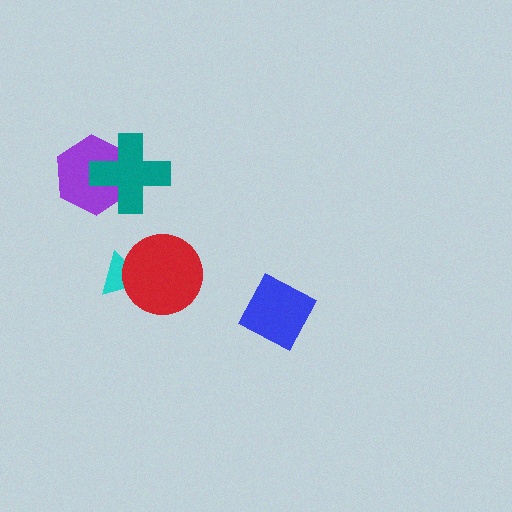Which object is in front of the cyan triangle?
The red circle is in front of the cyan triangle.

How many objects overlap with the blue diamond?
0 objects overlap with the blue diamond.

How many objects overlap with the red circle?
1 object overlaps with the red circle.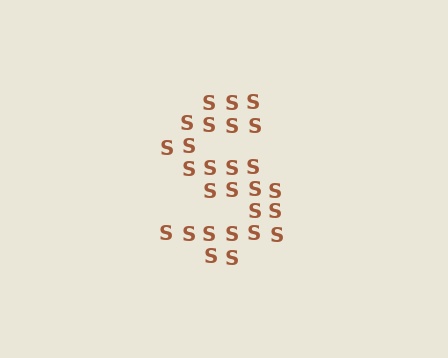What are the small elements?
The small elements are letter S's.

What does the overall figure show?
The overall figure shows the letter S.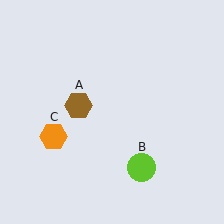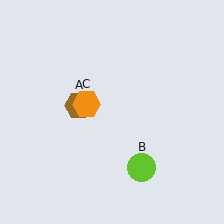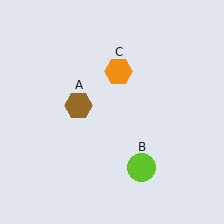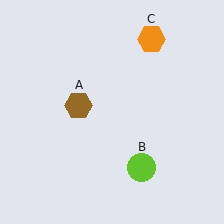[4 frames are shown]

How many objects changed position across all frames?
1 object changed position: orange hexagon (object C).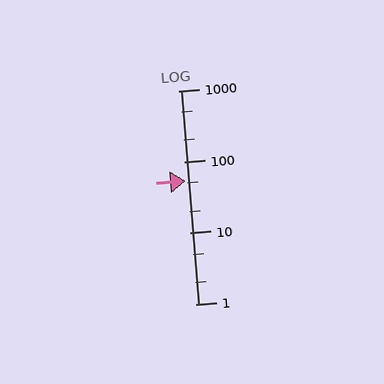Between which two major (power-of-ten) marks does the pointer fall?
The pointer is between 10 and 100.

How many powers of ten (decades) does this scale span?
The scale spans 3 decades, from 1 to 1000.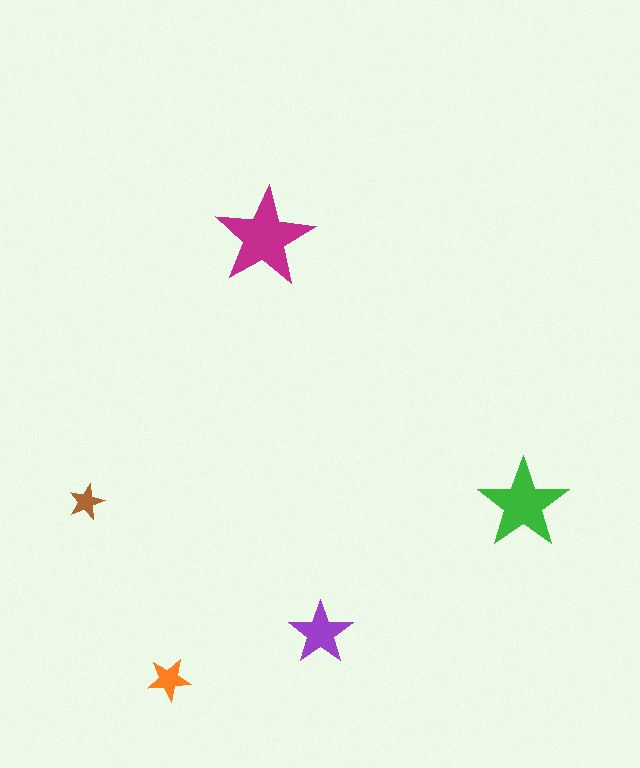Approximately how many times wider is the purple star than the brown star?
About 2 times wider.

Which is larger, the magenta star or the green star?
The magenta one.